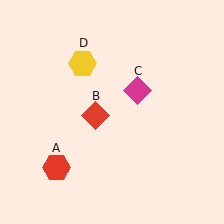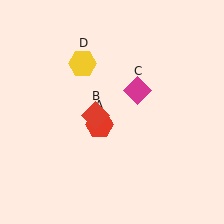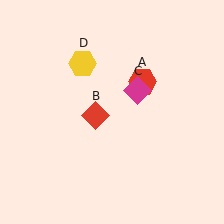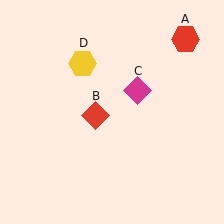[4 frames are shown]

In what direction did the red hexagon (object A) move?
The red hexagon (object A) moved up and to the right.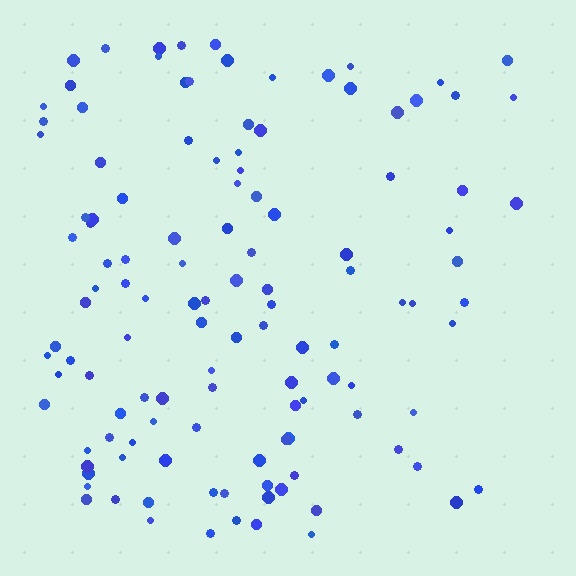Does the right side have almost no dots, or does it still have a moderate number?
Still a moderate number, just noticeably fewer than the left.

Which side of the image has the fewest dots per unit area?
The right.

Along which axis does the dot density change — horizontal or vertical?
Horizontal.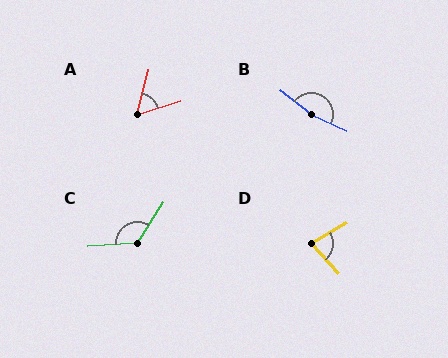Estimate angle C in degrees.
Approximately 125 degrees.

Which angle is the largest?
B, at approximately 166 degrees.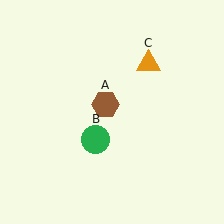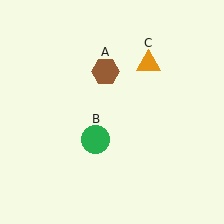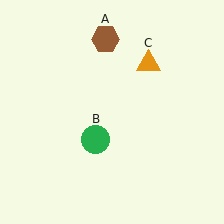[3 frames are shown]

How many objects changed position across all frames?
1 object changed position: brown hexagon (object A).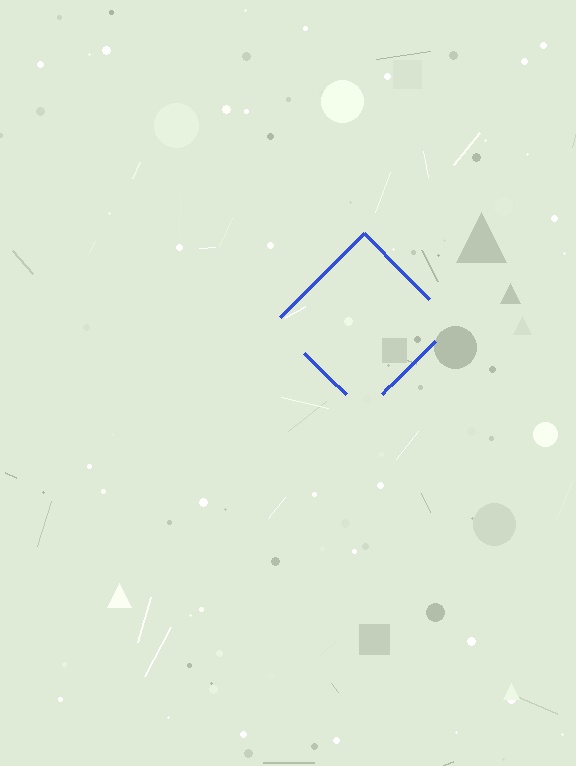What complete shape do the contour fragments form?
The contour fragments form a diamond.